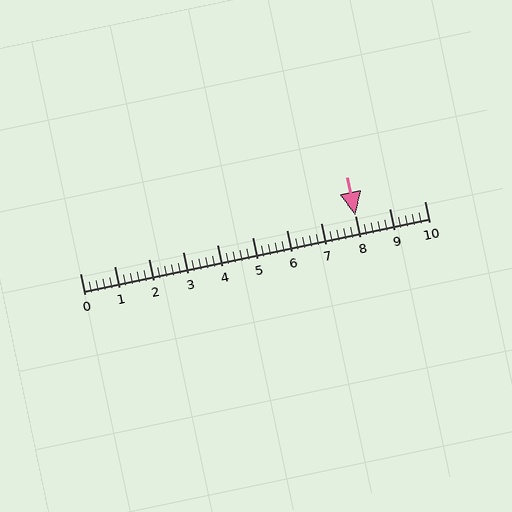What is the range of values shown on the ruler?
The ruler shows values from 0 to 10.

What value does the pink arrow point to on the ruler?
The pink arrow points to approximately 8.0.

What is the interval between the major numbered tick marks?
The major tick marks are spaced 1 units apart.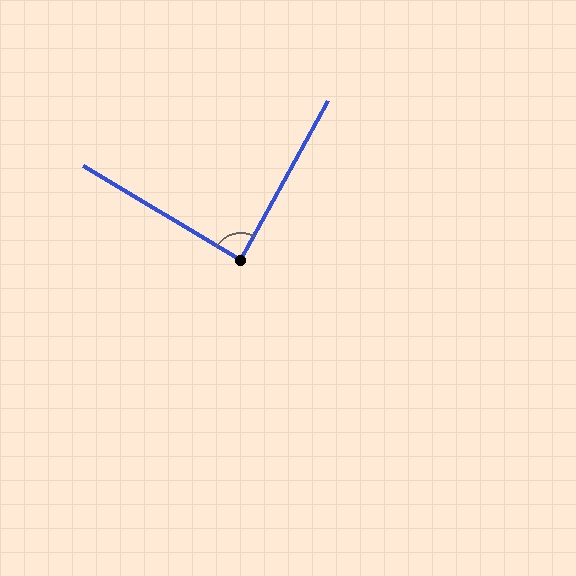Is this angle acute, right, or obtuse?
It is approximately a right angle.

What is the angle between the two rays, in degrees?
Approximately 88 degrees.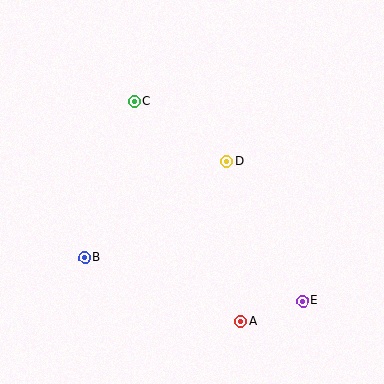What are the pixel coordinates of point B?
Point B is at (85, 258).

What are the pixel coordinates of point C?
Point C is at (134, 102).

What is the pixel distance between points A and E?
The distance between A and E is 65 pixels.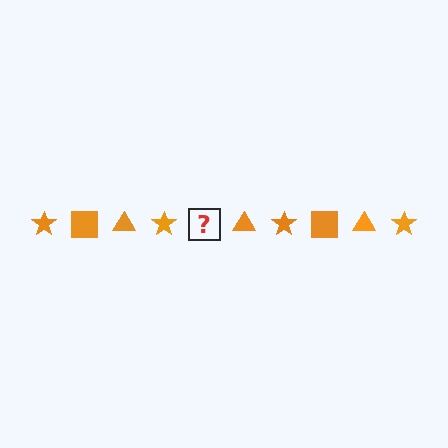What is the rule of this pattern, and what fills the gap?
The rule is that the pattern cycles through star, square, triangle shapes in orange. The gap should be filled with an orange square.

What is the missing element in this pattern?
The missing element is an orange square.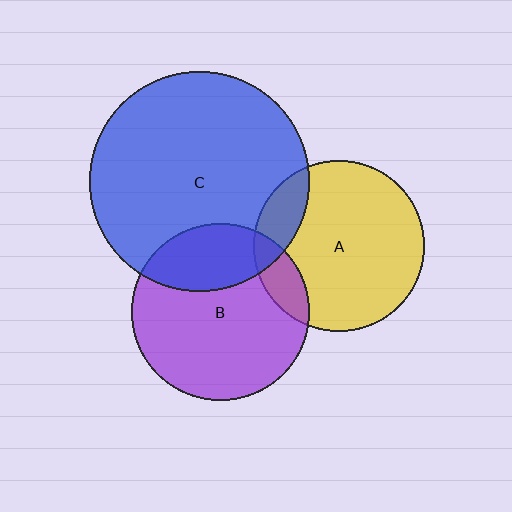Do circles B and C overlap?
Yes.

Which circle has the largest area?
Circle C (blue).